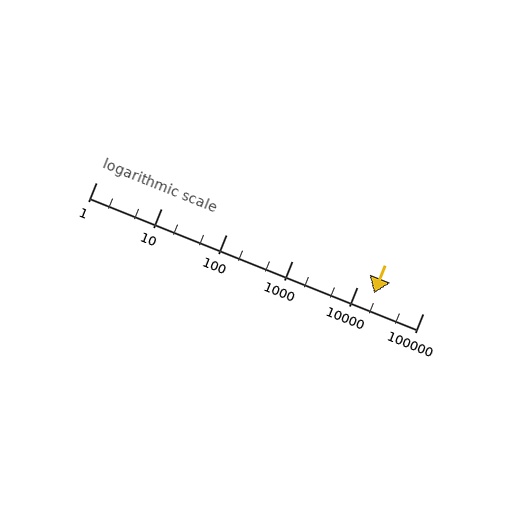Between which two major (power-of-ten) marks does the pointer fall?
The pointer is between 10000 and 100000.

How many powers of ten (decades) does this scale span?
The scale spans 5 decades, from 1 to 100000.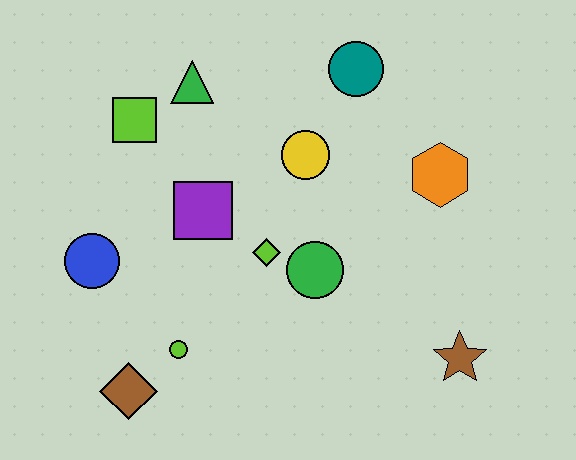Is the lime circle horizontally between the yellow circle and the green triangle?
No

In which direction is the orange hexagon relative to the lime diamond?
The orange hexagon is to the right of the lime diamond.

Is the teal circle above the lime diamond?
Yes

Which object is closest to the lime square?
The green triangle is closest to the lime square.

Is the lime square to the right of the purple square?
No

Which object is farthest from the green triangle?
The brown star is farthest from the green triangle.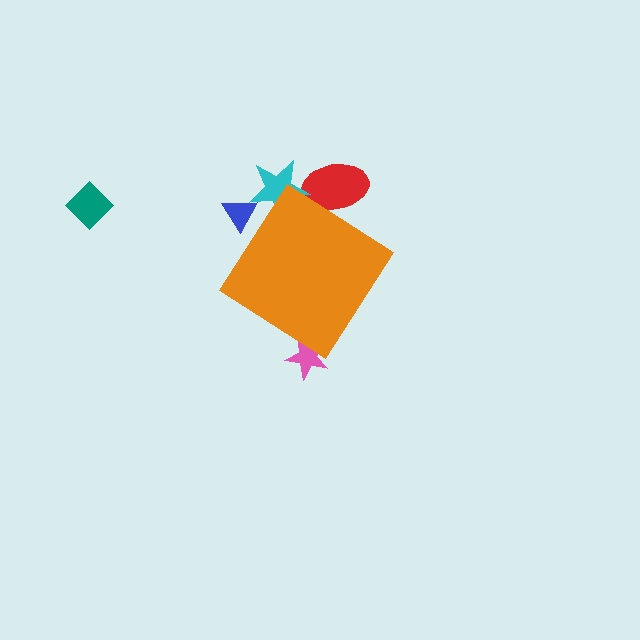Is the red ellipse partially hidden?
Yes, the red ellipse is partially hidden behind the orange diamond.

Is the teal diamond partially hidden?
No, the teal diamond is fully visible.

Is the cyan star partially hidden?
Yes, the cyan star is partially hidden behind the orange diamond.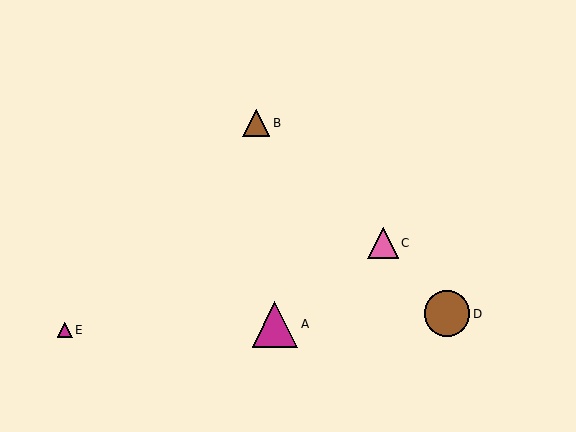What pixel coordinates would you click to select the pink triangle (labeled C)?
Click at (383, 243) to select the pink triangle C.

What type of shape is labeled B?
Shape B is a brown triangle.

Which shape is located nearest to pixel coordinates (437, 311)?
The brown circle (labeled D) at (447, 314) is nearest to that location.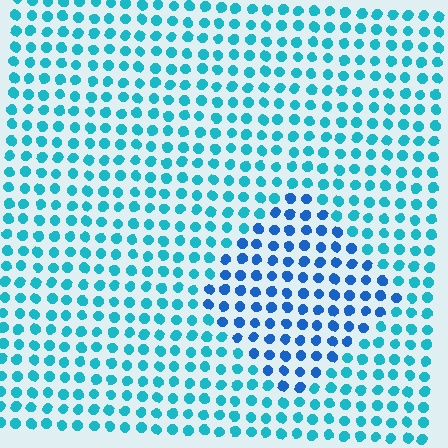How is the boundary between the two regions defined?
The boundary is defined purely by a slight shift in hue (about 30 degrees). Spacing, size, and orientation are identical on both sides.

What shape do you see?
I see a diamond.